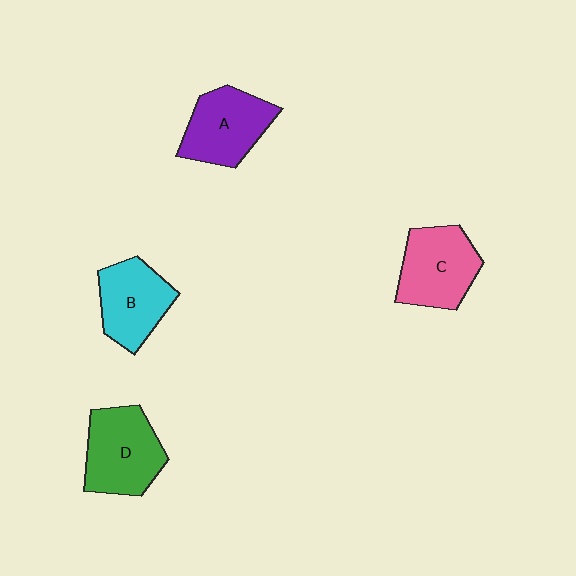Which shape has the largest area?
Shape D (green).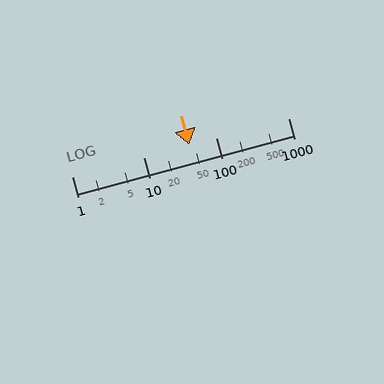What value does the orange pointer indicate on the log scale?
The pointer indicates approximately 42.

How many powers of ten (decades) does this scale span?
The scale spans 3 decades, from 1 to 1000.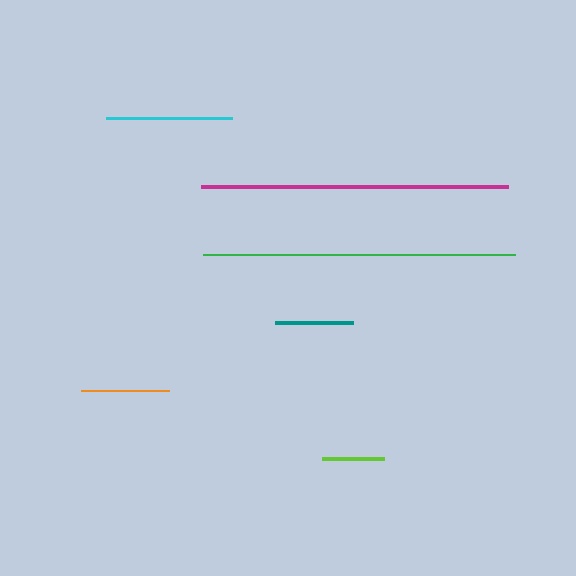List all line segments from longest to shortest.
From longest to shortest: green, magenta, cyan, orange, teal, lime.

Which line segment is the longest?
The green line is the longest at approximately 311 pixels.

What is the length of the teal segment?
The teal segment is approximately 78 pixels long.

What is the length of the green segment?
The green segment is approximately 311 pixels long.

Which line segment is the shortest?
The lime line is the shortest at approximately 61 pixels.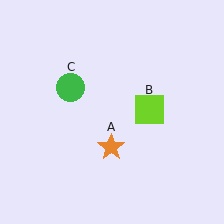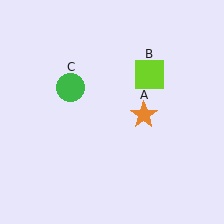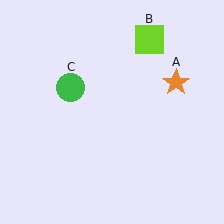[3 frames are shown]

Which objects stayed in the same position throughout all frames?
Green circle (object C) remained stationary.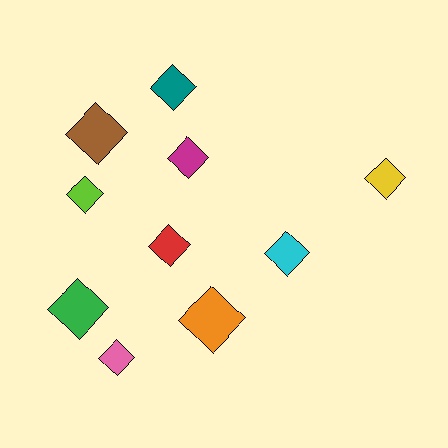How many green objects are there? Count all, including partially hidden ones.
There is 1 green object.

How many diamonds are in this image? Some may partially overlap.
There are 10 diamonds.